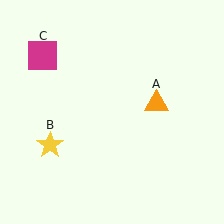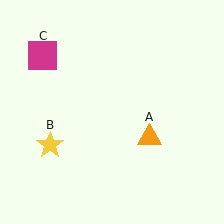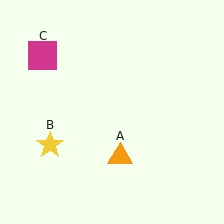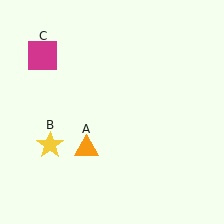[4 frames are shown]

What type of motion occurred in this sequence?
The orange triangle (object A) rotated clockwise around the center of the scene.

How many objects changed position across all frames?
1 object changed position: orange triangle (object A).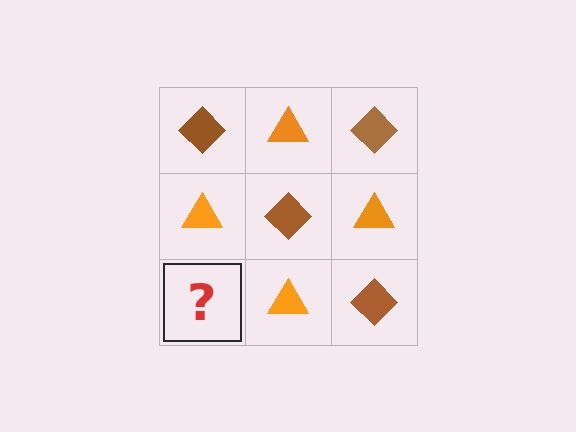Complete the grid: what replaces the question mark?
The question mark should be replaced with a brown diamond.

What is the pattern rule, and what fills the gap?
The rule is that it alternates brown diamond and orange triangle in a checkerboard pattern. The gap should be filled with a brown diamond.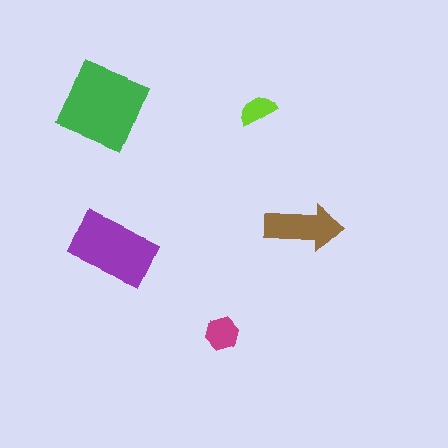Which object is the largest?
The green square.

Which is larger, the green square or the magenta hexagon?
The green square.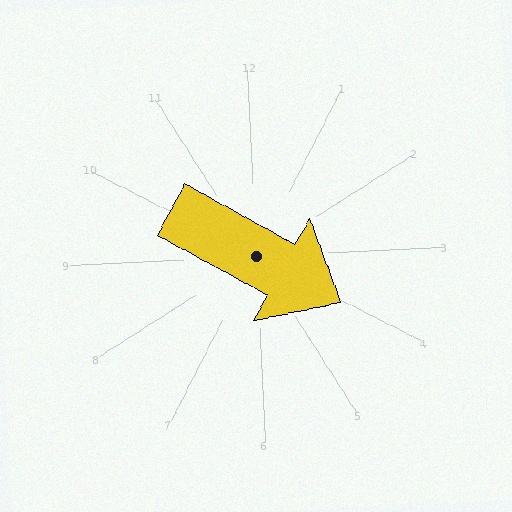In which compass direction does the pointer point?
Southeast.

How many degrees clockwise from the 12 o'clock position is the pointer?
Approximately 121 degrees.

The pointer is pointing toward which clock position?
Roughly 4 o'clock.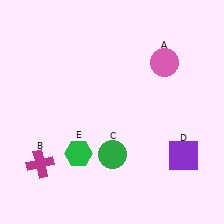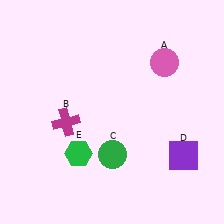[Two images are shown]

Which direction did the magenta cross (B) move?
The magenta cross (B) moved up.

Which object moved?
The magenta cross (B) moved up.